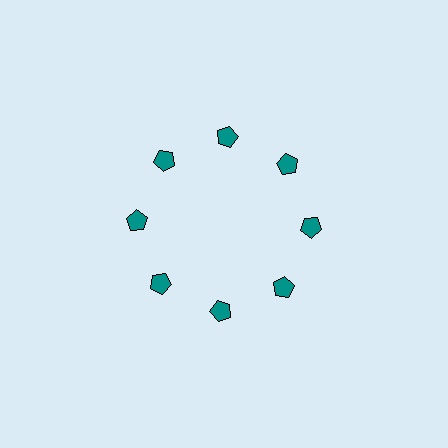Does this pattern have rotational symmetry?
Yes, this pattern has 8-fold rotational symmetry. It looks the same after rotating 45 degrees around the center.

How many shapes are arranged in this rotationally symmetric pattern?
There are 8 shapes, arranged in 8 groups of 1.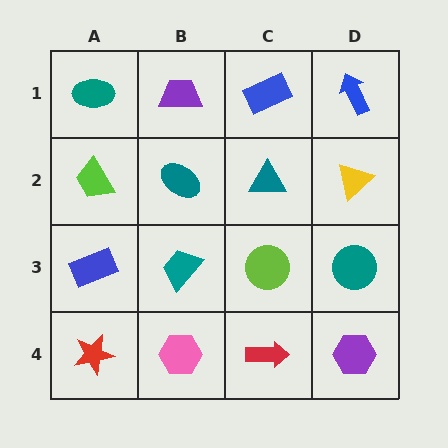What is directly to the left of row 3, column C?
A teal trapezoid.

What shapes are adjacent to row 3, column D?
A yellow triangle (row 2, column D), a purple hexagon (row 4, column D), a lime circle (row 3, column C).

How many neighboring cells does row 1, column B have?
3.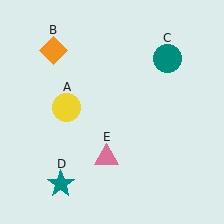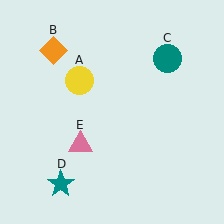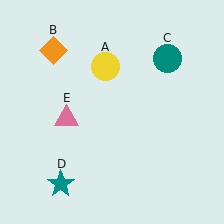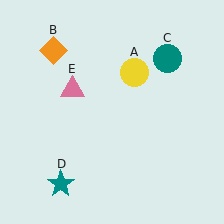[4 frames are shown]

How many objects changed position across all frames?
2 objects changed position: yellow circle (object A), pink triangle (object E).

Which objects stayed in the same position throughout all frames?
Orange diamond (object B) and teal circle (object C) and teal star (object D) remained stationary.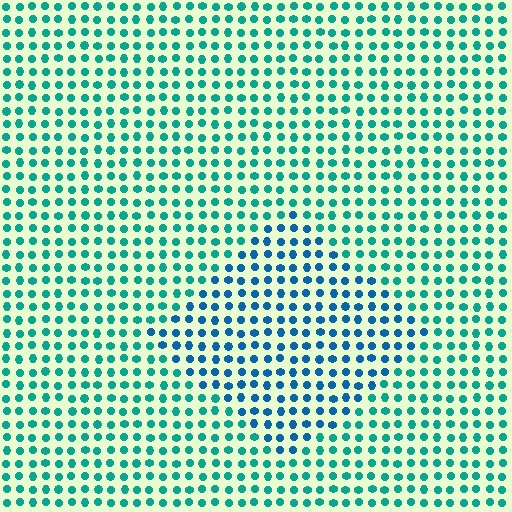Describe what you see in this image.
The image is filled with small teal elements in a uniform arrangement. A diamond-shaped region is visible where the elements are tinted to a slightly different hue, forming a subtle color boundary.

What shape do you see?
I see a diamond.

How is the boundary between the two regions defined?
The boundary is defined purely by a slight shift in hue (about 34 degrees). Spacing, size, and orientation are identical on both sides.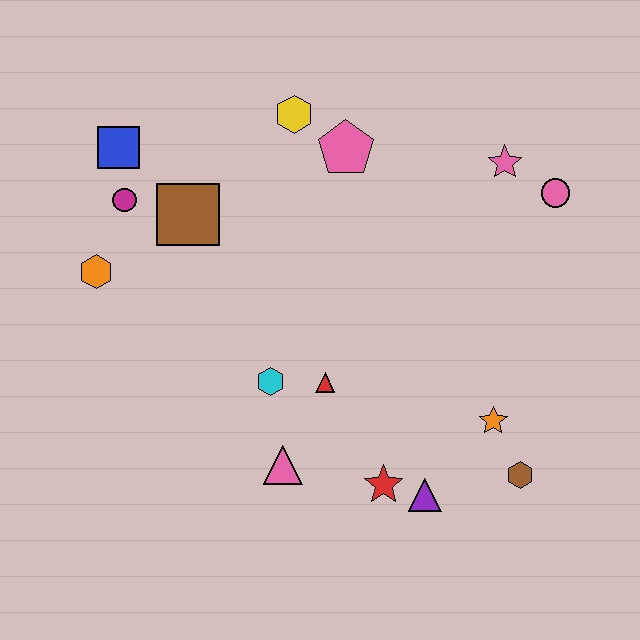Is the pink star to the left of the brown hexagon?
Yes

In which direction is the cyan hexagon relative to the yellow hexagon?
The cyan hexagon is below the yellow hexagon.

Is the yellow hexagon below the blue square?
No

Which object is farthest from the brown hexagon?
The blue square is farthest from the brown hexagon.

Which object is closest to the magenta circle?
The blue square is closest to the magenta circle.